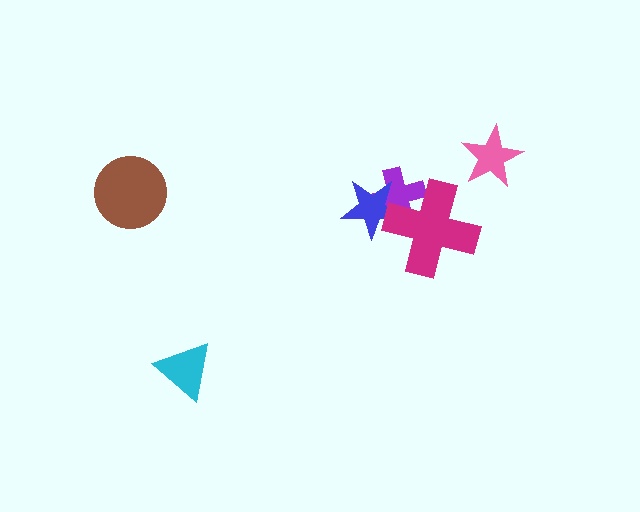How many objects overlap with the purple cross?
2 objects overlap with the purple cross.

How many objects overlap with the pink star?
0 objects overlap with the pink star.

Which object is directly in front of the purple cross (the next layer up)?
The blue star is directly in front of the purple cross.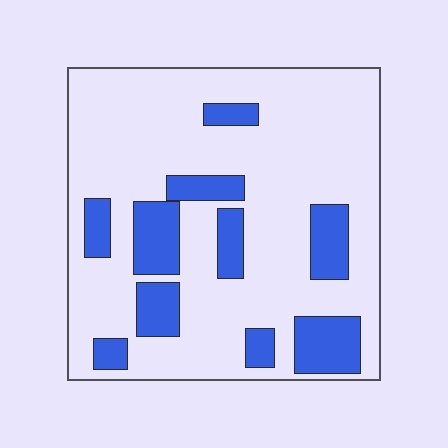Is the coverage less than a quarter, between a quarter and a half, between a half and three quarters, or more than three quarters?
Less than a quarter.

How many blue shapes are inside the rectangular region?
10.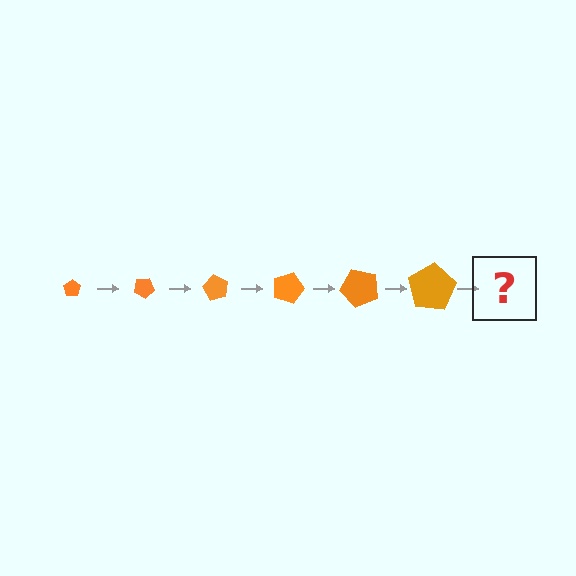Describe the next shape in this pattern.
It should be a pentagon, larger than the previous one and rotated 180 degrees from the start.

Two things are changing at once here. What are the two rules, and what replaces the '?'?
The two rules are that the pentagon grows larger each step and it rotates 30 degrees each step. The '?' should be a pentagon, larger than the previous one and rotated 180 degrees from the start.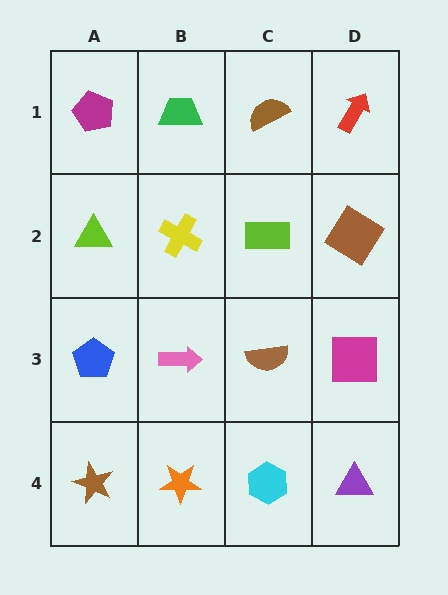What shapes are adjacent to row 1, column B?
A yellow cross (row 2, column B), a magenta pentagon (row 1, column A), a brown semicircle (row 1, column C).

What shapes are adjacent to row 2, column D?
A red arrow (row 1, column D), a magenta square (row 3, column D), a lime rectangle (row 2, column C).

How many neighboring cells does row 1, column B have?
3.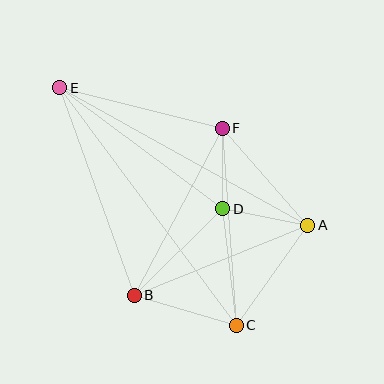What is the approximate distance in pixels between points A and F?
The distance between A and F is approximately 129 pixels.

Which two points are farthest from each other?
Points C and E are farthest from each other.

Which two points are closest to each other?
Points D and F are closest to each other.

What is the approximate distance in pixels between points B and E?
The distance between B and E is approximately 220 pixels.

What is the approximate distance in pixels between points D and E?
The distance between D and E is approximately 203 pixels.